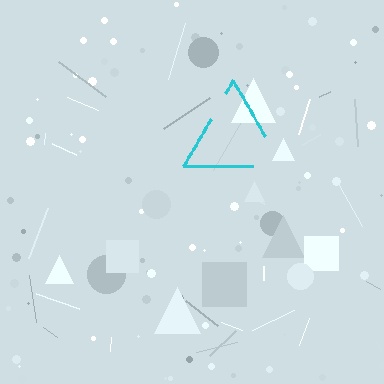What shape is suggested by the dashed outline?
The dashed outline suggests a triangle.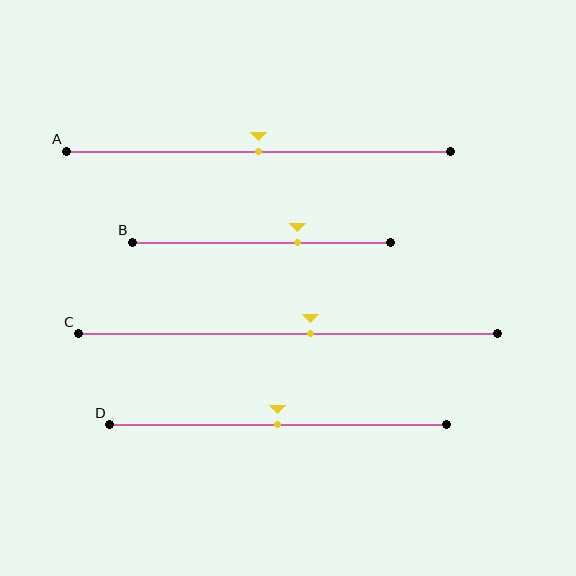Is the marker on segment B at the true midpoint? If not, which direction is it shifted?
No, the marker on segment B is shifted to the right by about 14% of the segment length.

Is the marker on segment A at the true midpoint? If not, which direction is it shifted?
Yes, the marker on segment A is at the true midpoint.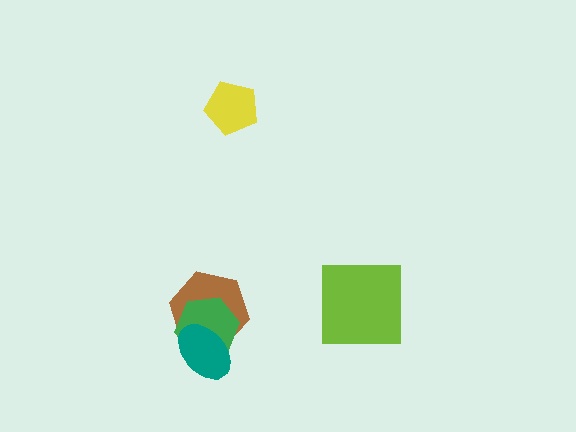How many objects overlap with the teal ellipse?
2 objects overlap with the teal ellipse.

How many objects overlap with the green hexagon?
2 objects overlap with the green hexagon.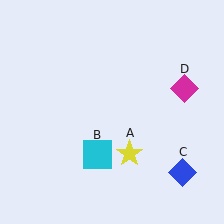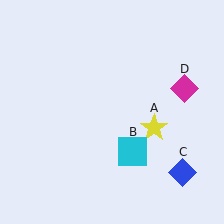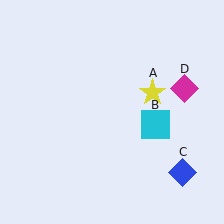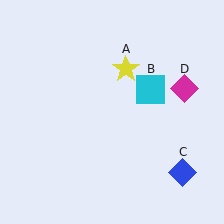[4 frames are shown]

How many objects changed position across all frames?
2 objects changed position: yellow star (object A), cyan square (object B).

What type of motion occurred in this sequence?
The yellow star (object A), cyan square (object B) rotated counterclockwise around the center of the scene.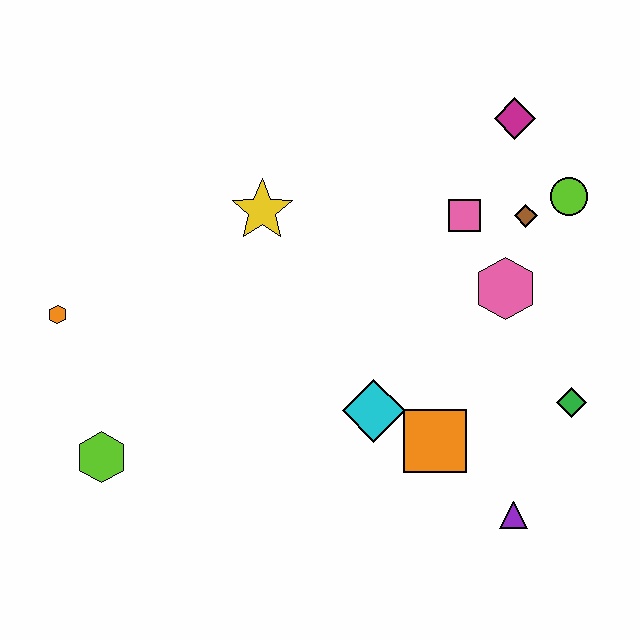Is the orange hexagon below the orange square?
No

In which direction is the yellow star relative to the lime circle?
The yellow star is to the left of the lime circle.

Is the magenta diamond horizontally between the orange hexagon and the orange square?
No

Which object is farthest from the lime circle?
The lime hexagon is farthest from the lime circle.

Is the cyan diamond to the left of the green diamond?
Yes